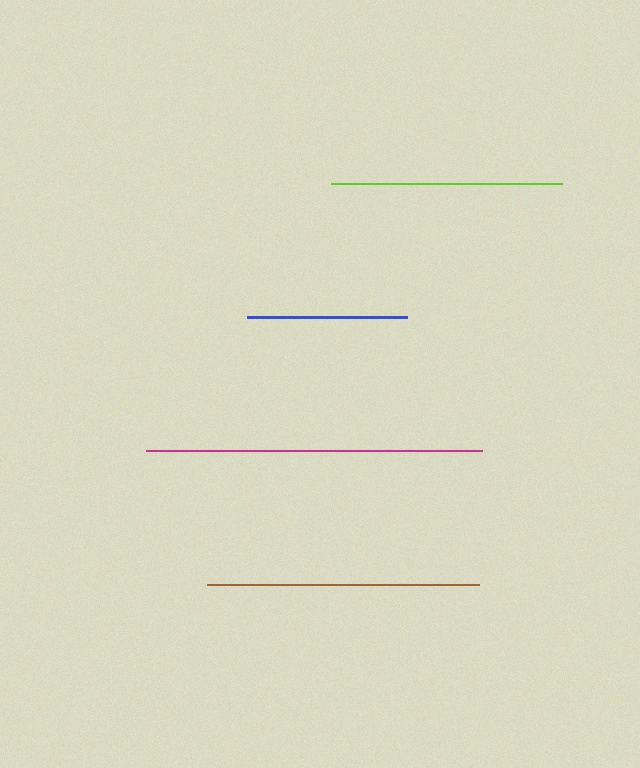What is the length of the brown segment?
The brown segment is approximately 272 pixels long.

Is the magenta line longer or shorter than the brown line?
The magenta line is longer than the brown line.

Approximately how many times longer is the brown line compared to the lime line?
The brown line is approximately 1.2 times the length of the lime line.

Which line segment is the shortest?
The blue line is the shortest at approximately 160 pixels.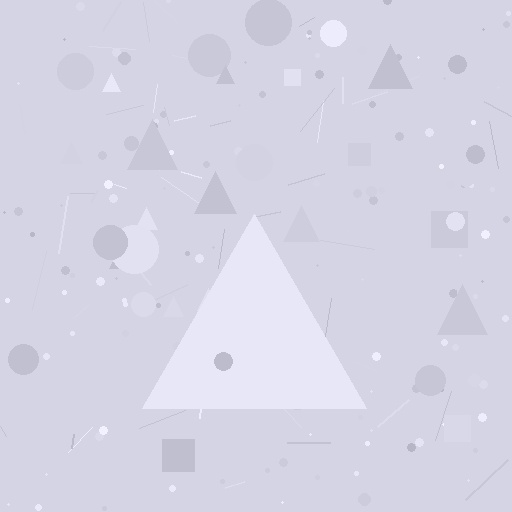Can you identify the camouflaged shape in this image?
The camouflaged shape is a triangle.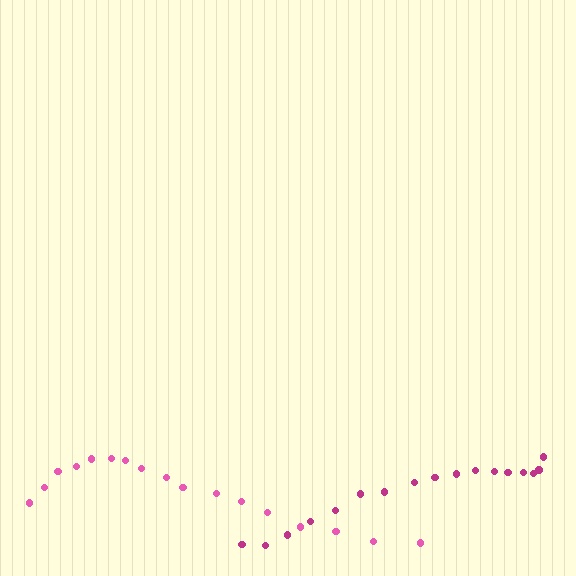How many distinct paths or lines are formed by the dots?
There are 2 distinct paths.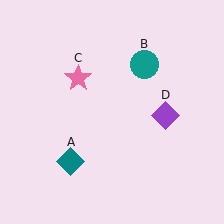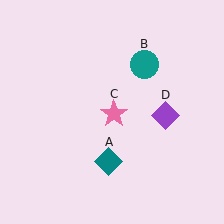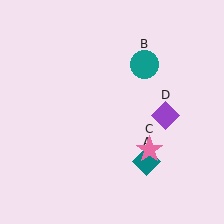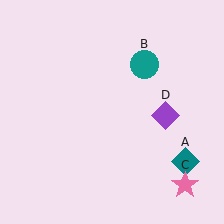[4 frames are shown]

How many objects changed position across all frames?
2 objects changed position: teal diamond (object A), pink star (object C).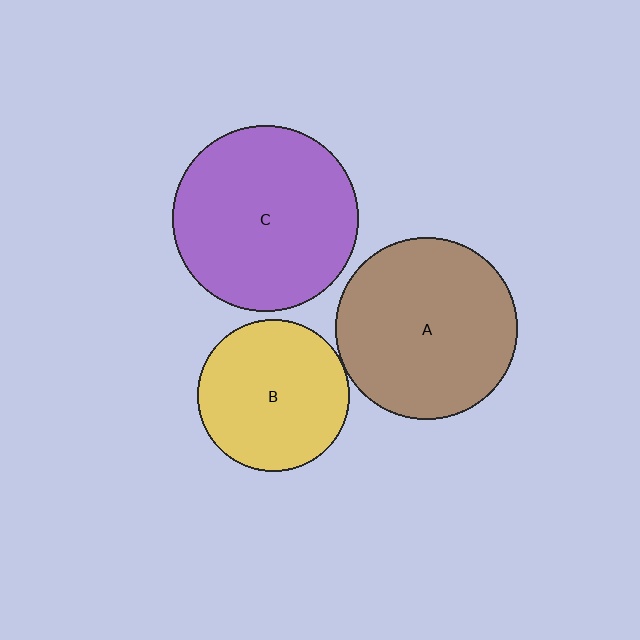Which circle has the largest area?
Circle C (purple).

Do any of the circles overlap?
No, none of the circles overlap.